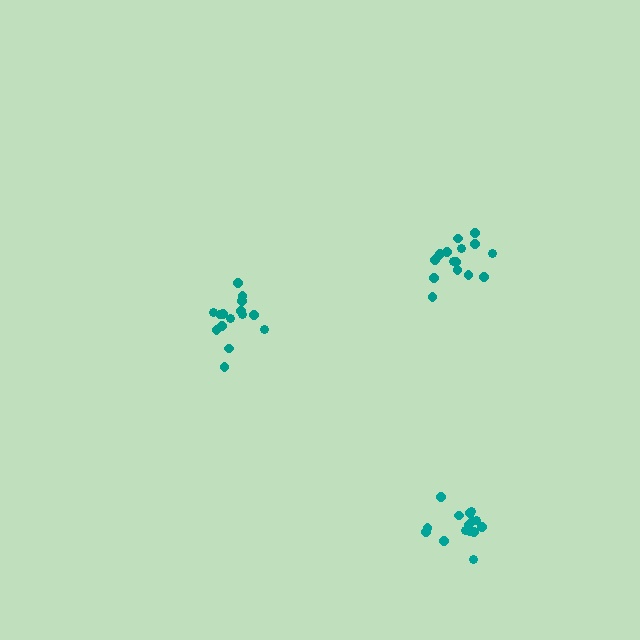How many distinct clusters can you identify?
There are 3 distinct clusters.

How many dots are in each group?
Group 1: 16 dots, Group 2: 15 dots, Group 3: 15 dots (46 total).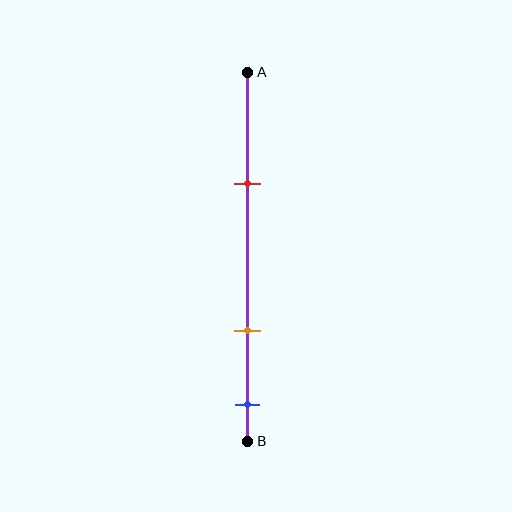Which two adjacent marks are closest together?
The orange and blue marks are the closest adjacent pair.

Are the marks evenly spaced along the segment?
No, the marks are not evenly spaced.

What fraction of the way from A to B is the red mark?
The red mark is approximately 30% (0.3) of the way from A to B.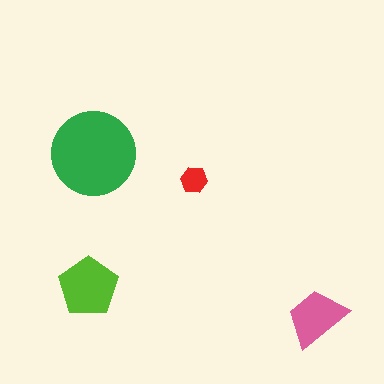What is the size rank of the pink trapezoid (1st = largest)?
3rd.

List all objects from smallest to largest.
The red hexagon, the pink trapezoid, the lime pentagon, the green circle.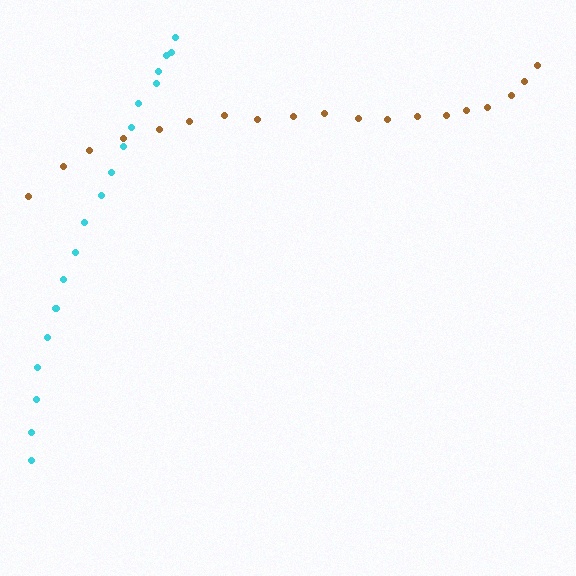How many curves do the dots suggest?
There are 2 distinct paths.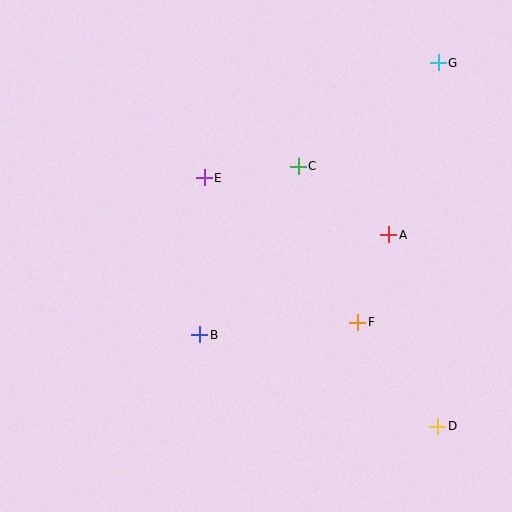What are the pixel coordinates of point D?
Point D is at (437, 426).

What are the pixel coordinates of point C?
Point C is at (298, 166).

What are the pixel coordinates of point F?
Point F is at (358, 322).